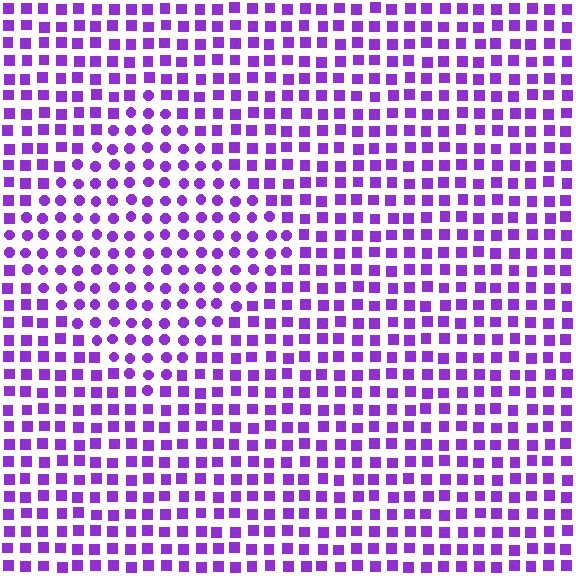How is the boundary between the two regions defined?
The boundary is defined by a change in element shape: circles inside vs. squares outside. All elements share the same color and spacing.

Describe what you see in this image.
The image is filled with small purple elements arranged in a uniform grid. A diamond-shaped region contains circles, while the surrounding area contains squares. The boundary is defined purely by the change in element shape.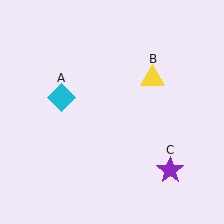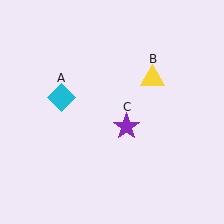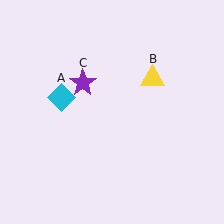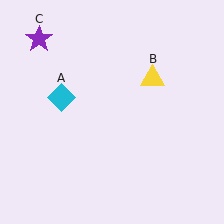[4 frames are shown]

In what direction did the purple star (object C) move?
The purple star (object C) moved up and to the left.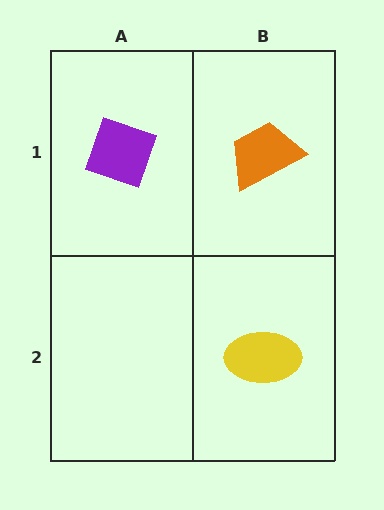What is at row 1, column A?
A purple diamond.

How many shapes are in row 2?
1 shape.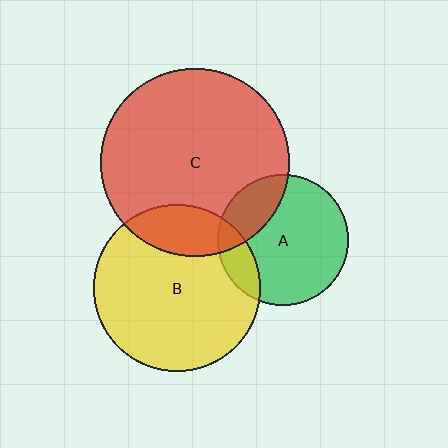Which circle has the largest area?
Circle C (red).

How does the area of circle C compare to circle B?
Approximately 1.3 times.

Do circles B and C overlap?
Yes.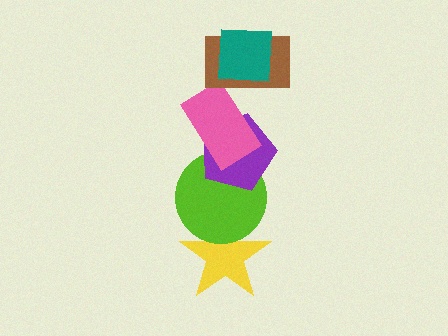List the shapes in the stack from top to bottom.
From top to bottom: the teal square, the brown rectangle, the pink rectangle, the purple pentagon, the lime circle, the yellow star.